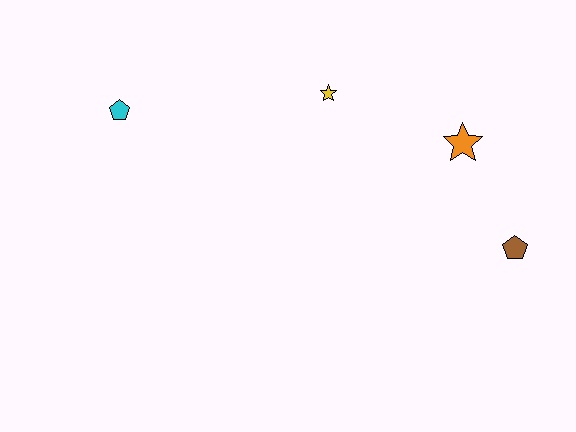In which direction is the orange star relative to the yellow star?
The orange star is to the right of the yellow star.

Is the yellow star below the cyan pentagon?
No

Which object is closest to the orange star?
The brown pentagon is closest to the orange star.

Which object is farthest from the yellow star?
The brown pentagon is farthest from the yellow star.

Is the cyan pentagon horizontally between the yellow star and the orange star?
No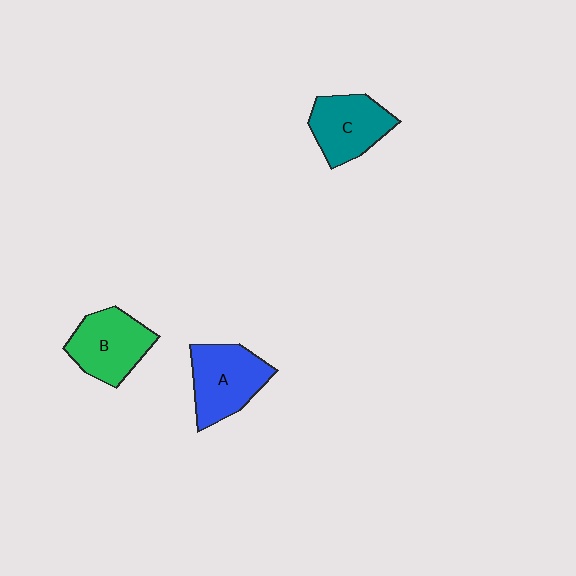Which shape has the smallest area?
Shape C (teal).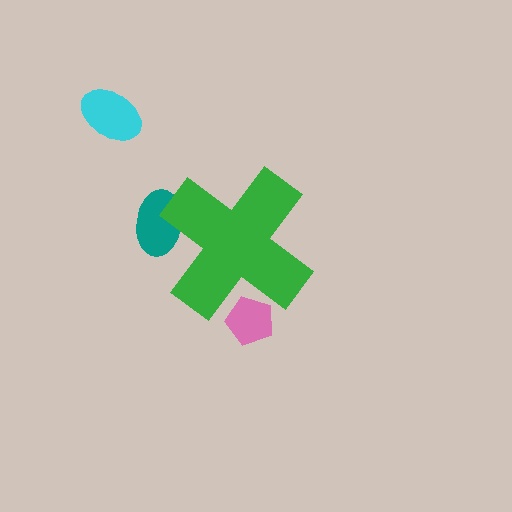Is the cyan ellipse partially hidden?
No, the cyan ellipse is fully visible.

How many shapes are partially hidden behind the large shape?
2 shapes are partially hidden.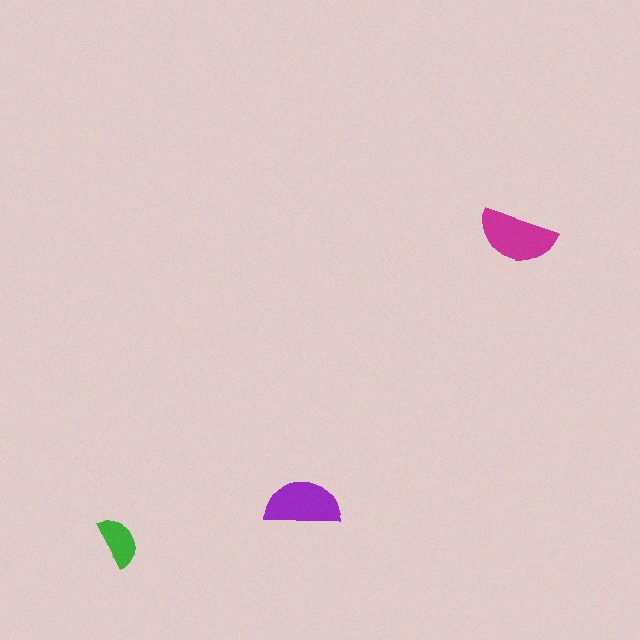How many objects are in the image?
There are 3 objects in the image.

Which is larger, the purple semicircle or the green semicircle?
The purple one.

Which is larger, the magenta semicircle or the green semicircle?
The magenta one.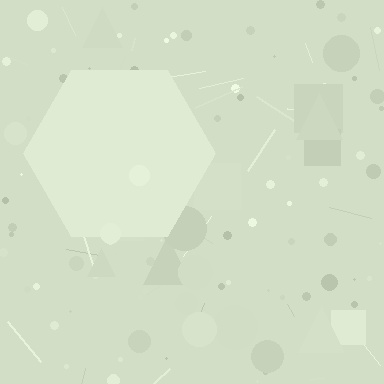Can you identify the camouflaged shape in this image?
The camouflaged shape is a hexagon.